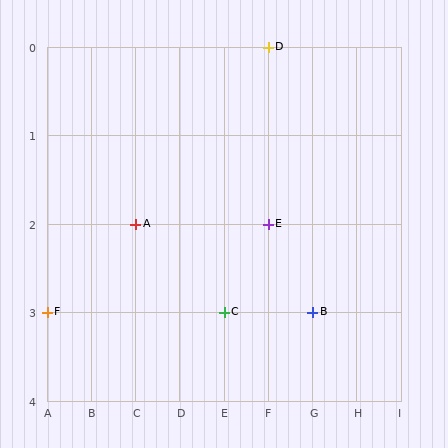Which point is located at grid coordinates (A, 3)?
Point F is at (A, 3).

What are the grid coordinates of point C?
Point C is at grid coordinates (E, 3).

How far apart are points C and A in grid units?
Points C and A are 2 columns and 1 row apart (about 2.2 grid units diagonally).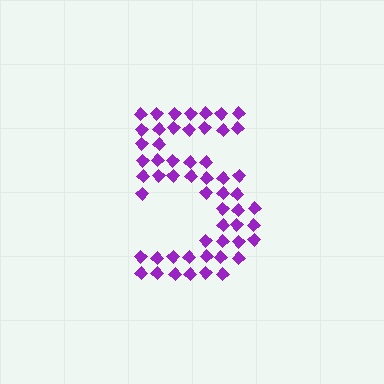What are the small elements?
The small elements are diamonds.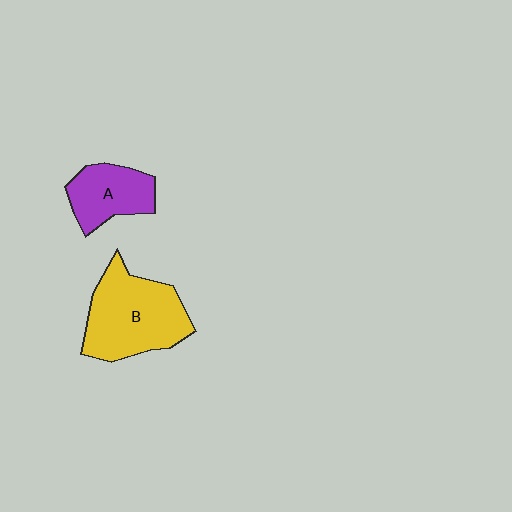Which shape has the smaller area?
Shape A (purple).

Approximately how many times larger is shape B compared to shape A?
Approximately 1.7 times.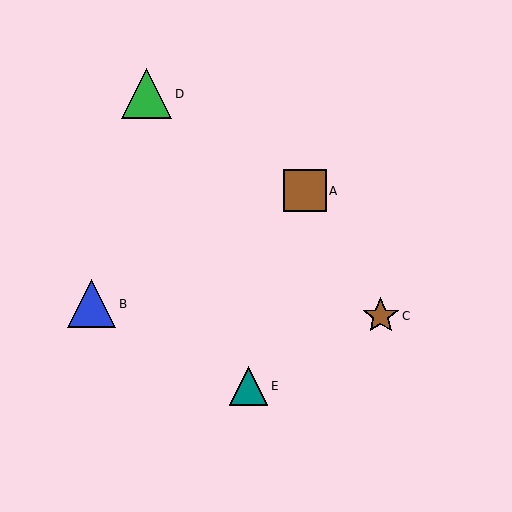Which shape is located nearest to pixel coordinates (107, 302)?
The blue triangle (labeled B) at (92, 304) is nearest to that location.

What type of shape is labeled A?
Shape A is a brown square.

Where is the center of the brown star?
The center of the brown star is at (381, 316).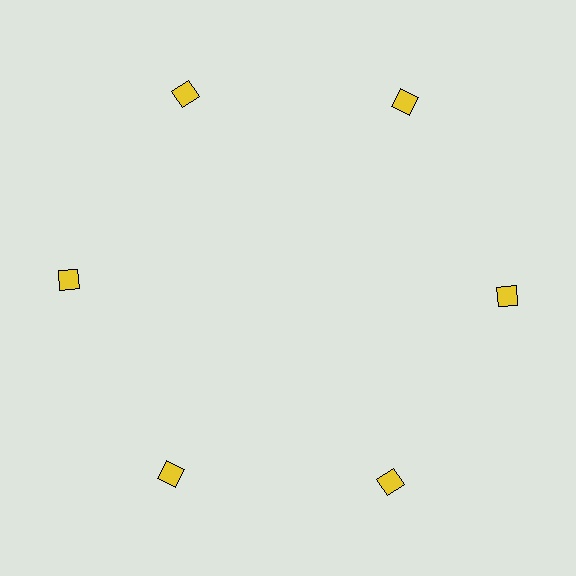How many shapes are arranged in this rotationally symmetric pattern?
There are 6 shapes, arranged in 6 groups of 1.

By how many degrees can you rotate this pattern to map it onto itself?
The pattern maps onto itself every 60 degrees of rotation.